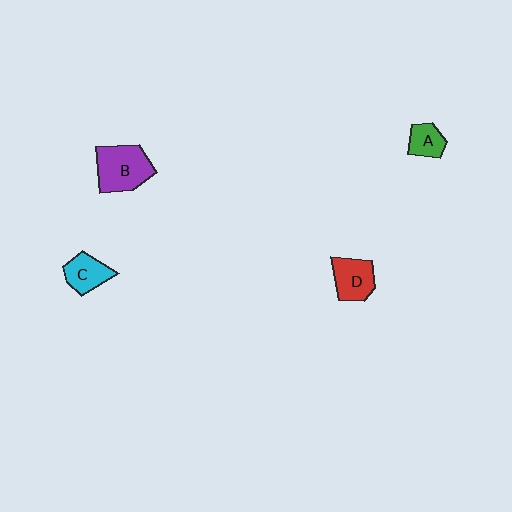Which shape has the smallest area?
Shape A (green).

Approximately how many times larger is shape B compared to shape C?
Approximately 1.6 times.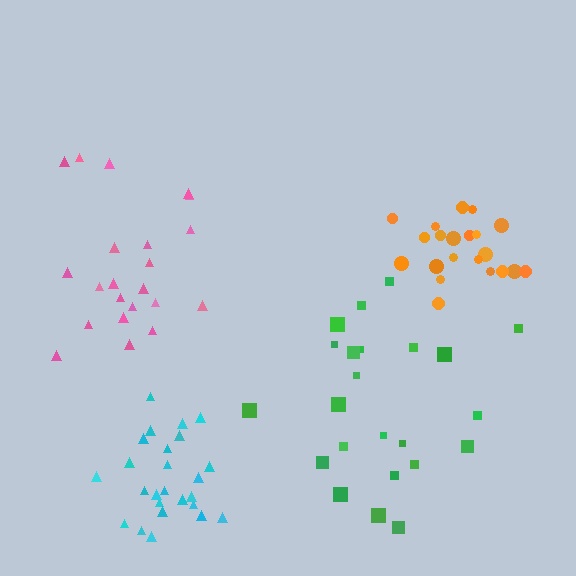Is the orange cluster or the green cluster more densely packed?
Orange.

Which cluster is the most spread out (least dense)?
Green.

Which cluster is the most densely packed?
Orange.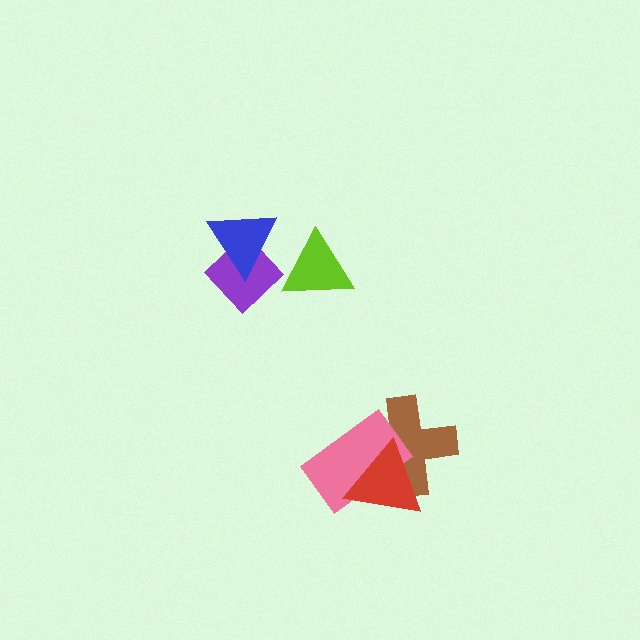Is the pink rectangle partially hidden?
Yes, it is partially covered by another shape.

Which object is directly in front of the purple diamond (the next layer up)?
The lime triangle is directly in front of the purple diamond.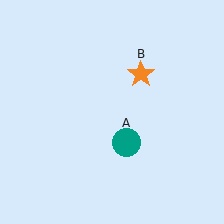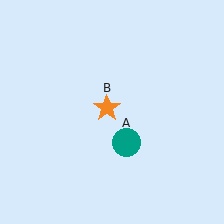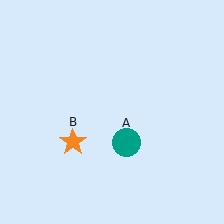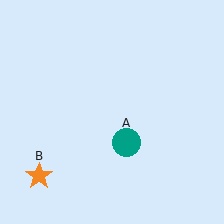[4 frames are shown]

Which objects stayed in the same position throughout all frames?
Teal circle (object A) remained stationary.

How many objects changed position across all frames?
1 object changed position: orange star (object B).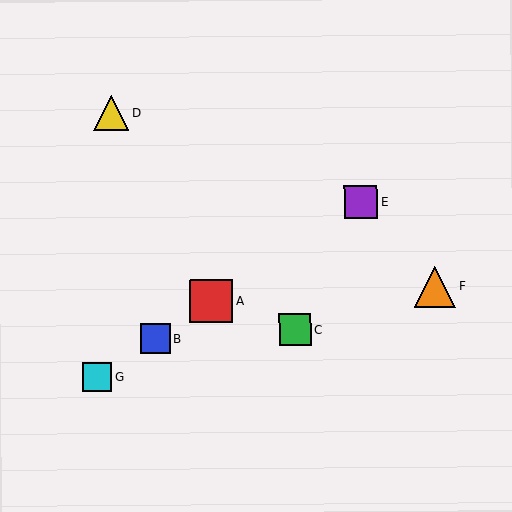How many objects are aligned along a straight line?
4 objects (A, B, E, G) are aligned along a straight line.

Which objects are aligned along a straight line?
Objects A, B, E, G are aligned along a straight line.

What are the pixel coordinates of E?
Object E is at (361, 202).